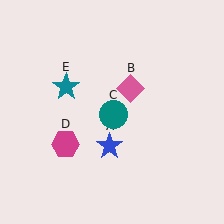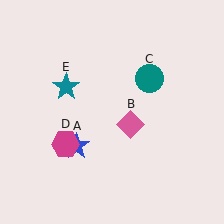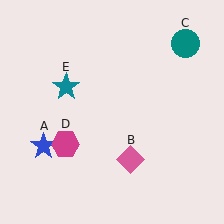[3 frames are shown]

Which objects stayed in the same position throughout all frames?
Magenta hexagon (object D) and teal star (object E) remained stationary.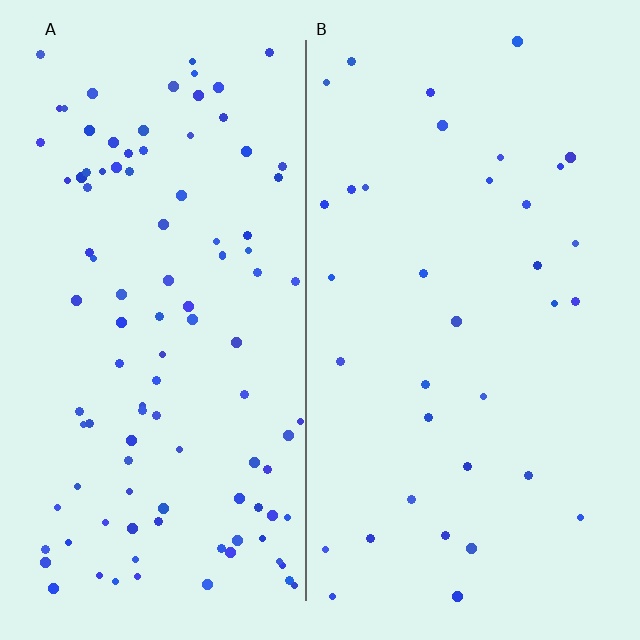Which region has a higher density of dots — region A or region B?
A (the left).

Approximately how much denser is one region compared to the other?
Approximately 3.0× — region A over region B.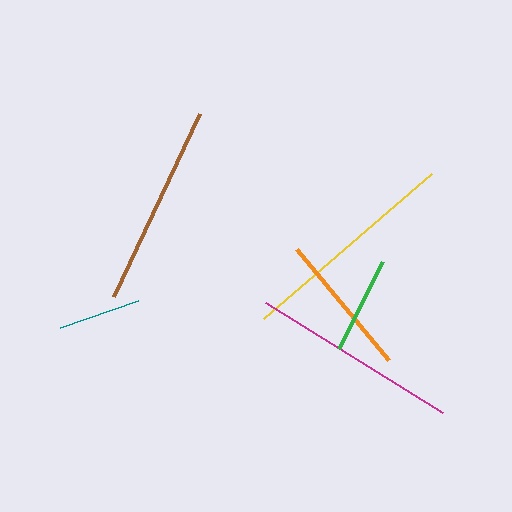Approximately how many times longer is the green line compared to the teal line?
The green line is approximately 1.2 times the length of the teal line.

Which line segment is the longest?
The yellow line is the longest at approximately 221 pixels.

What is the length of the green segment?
The green segment is approximately 97 pixels long.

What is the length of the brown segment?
The brown segment is approximately 202 pixels long.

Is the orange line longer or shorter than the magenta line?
The magenta line is longer than the orange line.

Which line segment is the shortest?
The teal line is the shortest at approximately 82 pixels.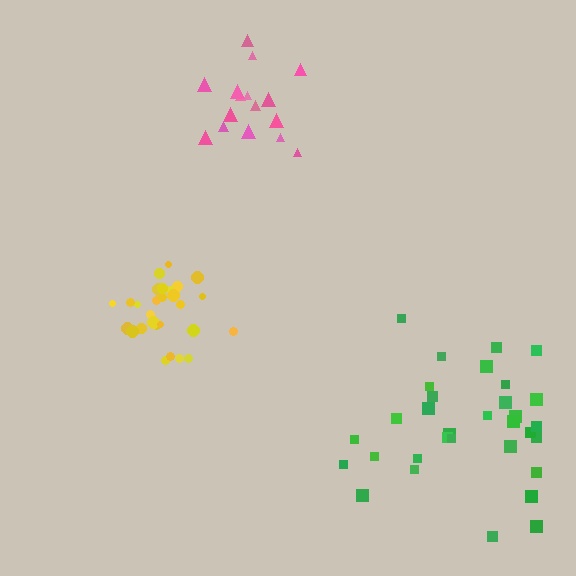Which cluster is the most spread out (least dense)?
Green.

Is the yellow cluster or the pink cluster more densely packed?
Yellow.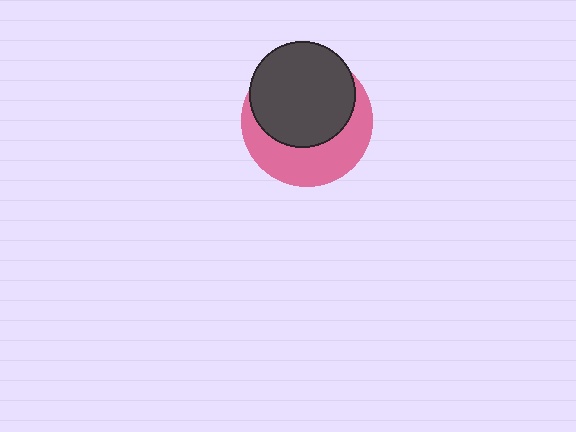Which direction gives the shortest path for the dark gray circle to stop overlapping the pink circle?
Moving up gives the shortest separation.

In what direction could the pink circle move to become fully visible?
The pink circle could move down. That would shift it out from behind the dark gray circle entirely.